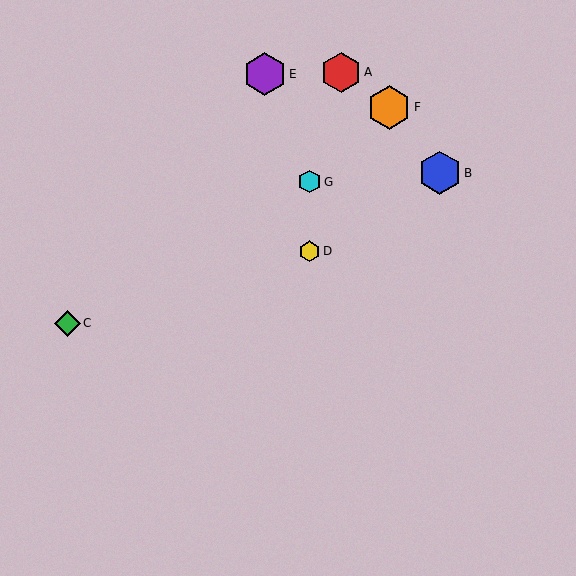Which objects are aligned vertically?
Objects D, G are aligned vertically.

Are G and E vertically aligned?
No, G is at x≈310 and E is at x≈265.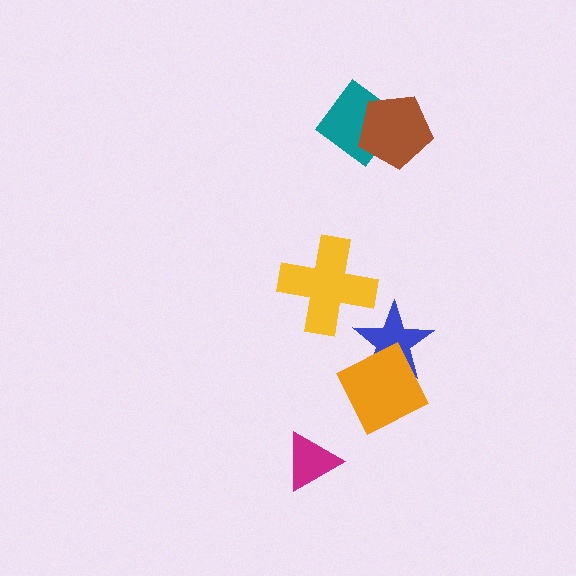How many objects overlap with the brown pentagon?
1 object overlaps with the brown pentagon.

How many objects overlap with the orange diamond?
1 object overlaps with the orange diamond.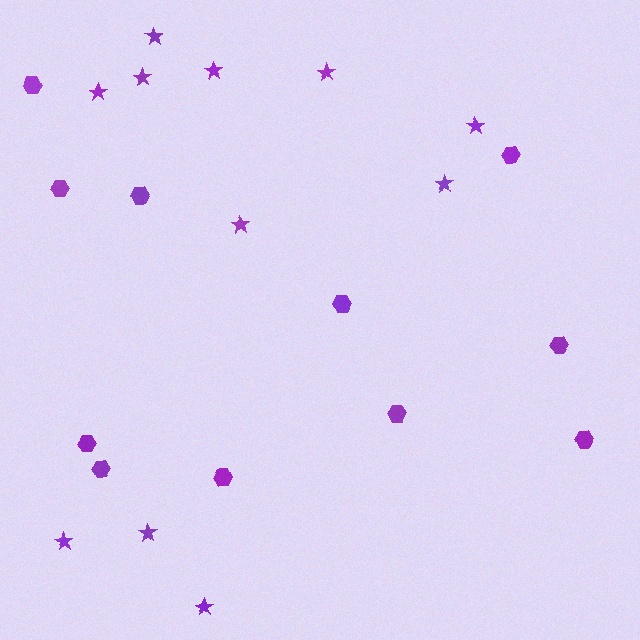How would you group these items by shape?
There are 2 groups: one group of stars (11) and one group of hexagons (11).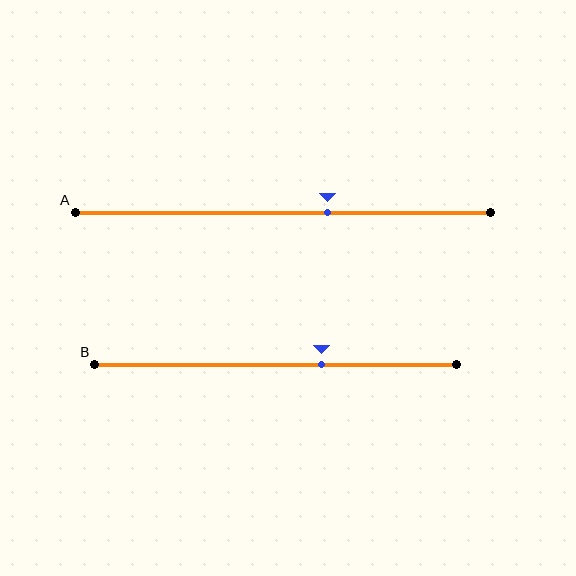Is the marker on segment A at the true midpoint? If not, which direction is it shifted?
No, the marker on segment A is shifted to the right by about 11% of the segment length.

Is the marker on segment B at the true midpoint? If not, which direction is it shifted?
No, the marker on segment B is shifted to the right by about 13% of the segment length.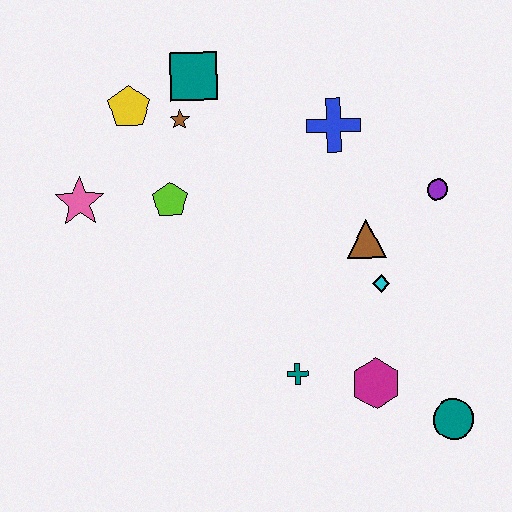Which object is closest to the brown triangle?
The cyan diamond is closest to the brown triangle.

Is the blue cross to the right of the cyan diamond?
No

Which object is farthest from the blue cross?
The teal circle is farthest from the blue cross.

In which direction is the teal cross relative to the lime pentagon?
The teal cross is below the lime pentagon.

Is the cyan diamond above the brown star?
No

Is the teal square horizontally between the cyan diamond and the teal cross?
No